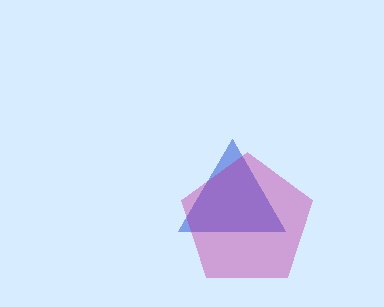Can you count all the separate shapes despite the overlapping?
Yes, there are 2 separate shapes.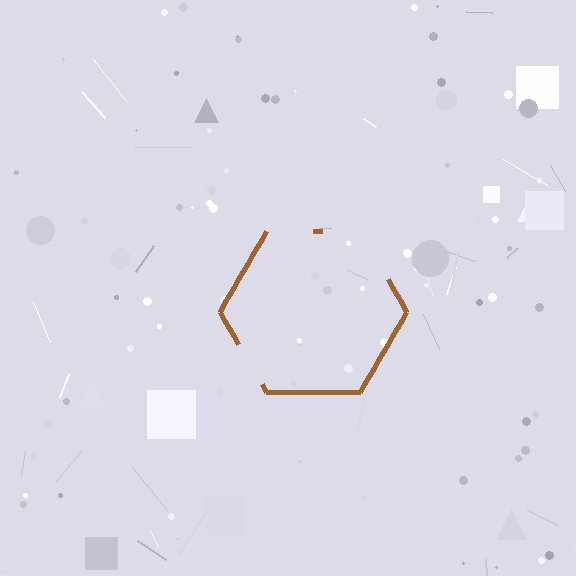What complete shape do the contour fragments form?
The contour fragments form a hexagon.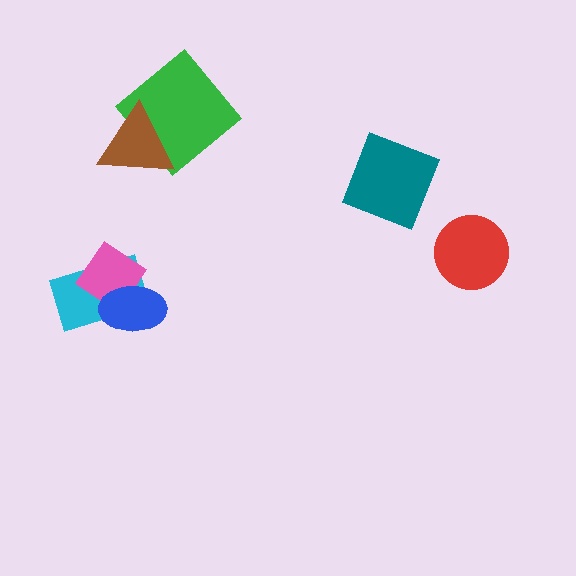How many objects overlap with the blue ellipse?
2 objects overlap with the blue ellipse.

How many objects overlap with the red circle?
0 objects overlap with the red circle.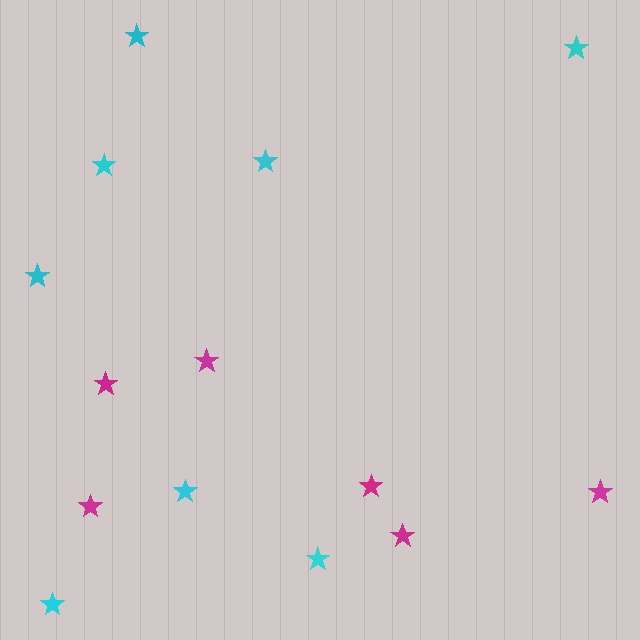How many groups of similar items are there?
There are 2 groups: one group of cyan stars (8) and one group of magenta stars (6).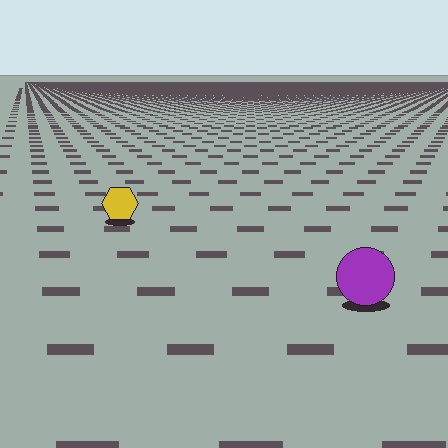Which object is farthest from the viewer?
The yellow hexagon is farthest from the viewer. It appears smaller and the ground texture around it is denser.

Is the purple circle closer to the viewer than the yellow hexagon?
Yes. The purple circle is closer — you can tell from the texture gradient: the ground texture is coarser near it.